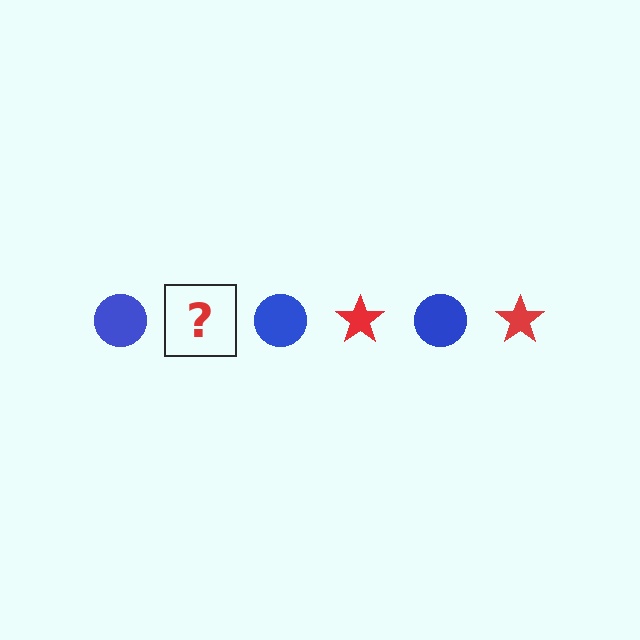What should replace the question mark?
The question mark should be replaced with a red star.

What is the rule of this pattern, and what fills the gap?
The rule is that the pattern alternates between blue circle and red star. The gap should be filled with a red star.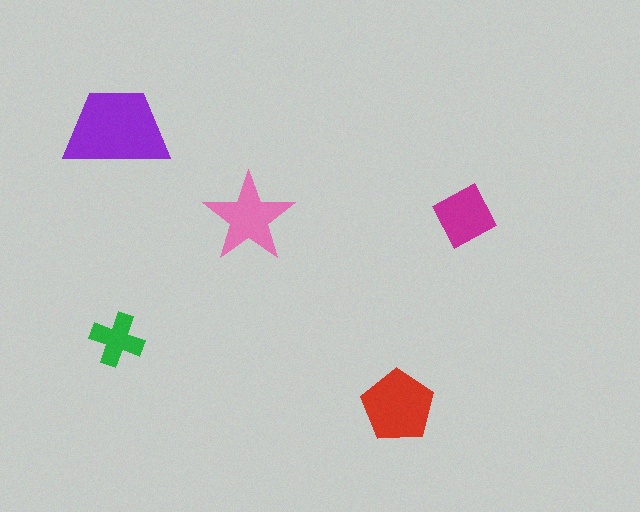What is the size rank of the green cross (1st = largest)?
5th.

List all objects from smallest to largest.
The green cross, the magenta diamond, the pink star, the red pentagon, the purple trapezoid.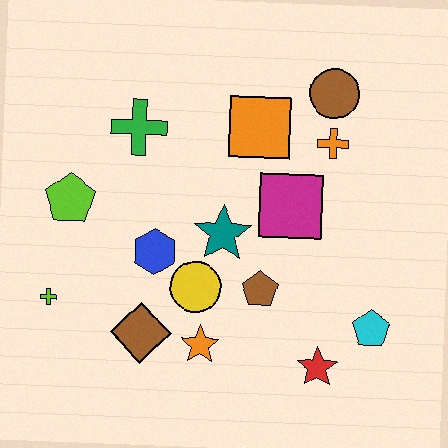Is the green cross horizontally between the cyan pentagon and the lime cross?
Yes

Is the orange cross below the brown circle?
Yes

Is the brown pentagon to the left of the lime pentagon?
No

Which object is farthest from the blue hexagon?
The brown circle is farthest from the blue hexagon.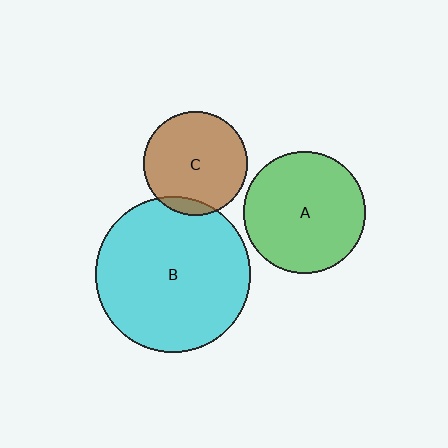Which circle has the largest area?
Circle B (cyan).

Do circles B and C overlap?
Yes.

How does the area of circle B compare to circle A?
Approximately 1.6 times.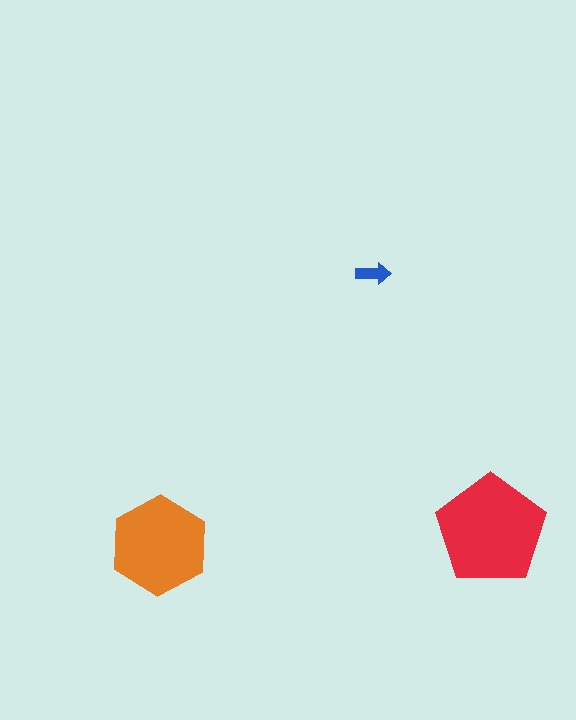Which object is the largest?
The red pentagon.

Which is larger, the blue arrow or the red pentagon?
The red pentagon.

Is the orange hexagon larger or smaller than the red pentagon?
Smaller.